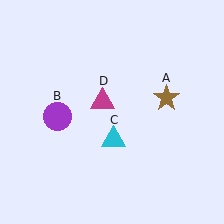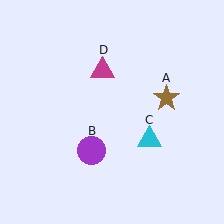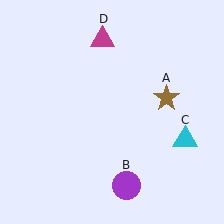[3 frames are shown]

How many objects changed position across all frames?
3 objects changed position: purple circle (object B), cyan triangle (object C), magenta triangle (object D).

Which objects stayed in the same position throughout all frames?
Brown star (object A) remained stationary.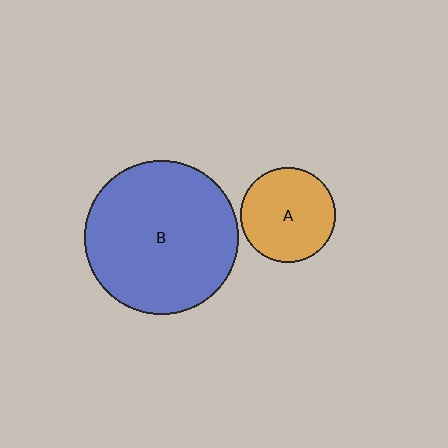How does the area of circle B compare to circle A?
Approximately 2.7 times.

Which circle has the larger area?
Circle B (blue).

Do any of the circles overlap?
No, none of the circles overlap.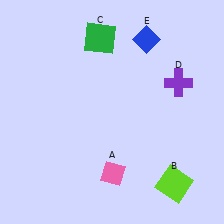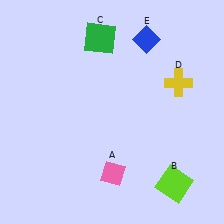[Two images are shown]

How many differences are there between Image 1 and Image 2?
There is 1 difference between the two images.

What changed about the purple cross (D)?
In Image 1, D is purple. In Image 2, it changed to yellow.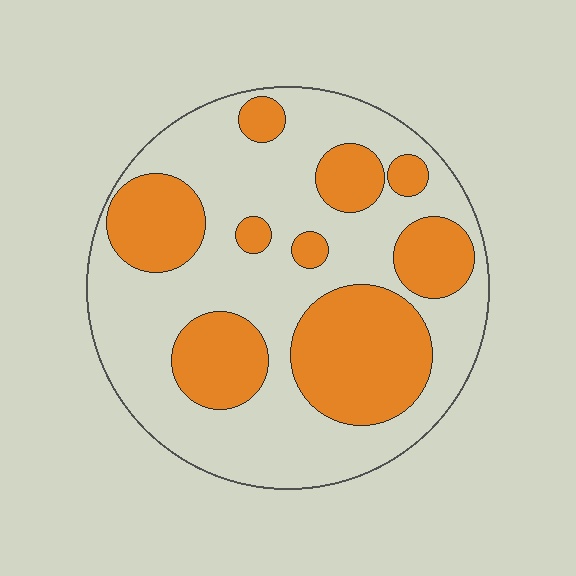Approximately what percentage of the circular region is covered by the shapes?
Approximately 35%.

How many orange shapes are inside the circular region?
9.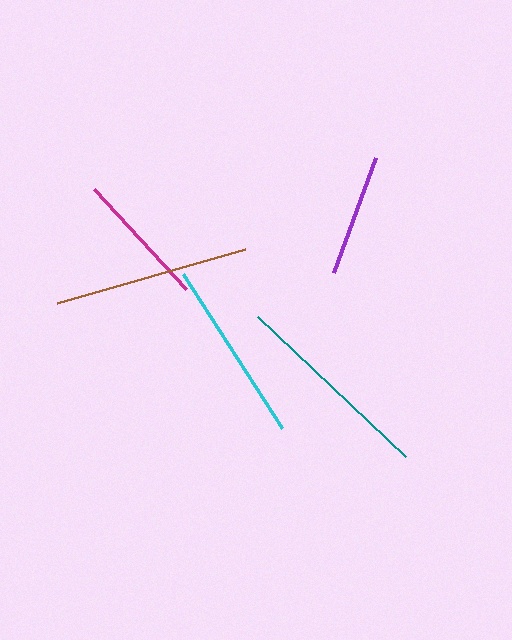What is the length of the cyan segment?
The cyan segment is approximately 184 pixels long.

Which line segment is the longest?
The teal line is the longest at approximately 204 pixels.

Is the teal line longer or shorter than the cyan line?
The teal line is longer than the cyan line.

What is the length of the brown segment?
The brown segment is approximately 195 pixels long.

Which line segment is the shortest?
The purple line is the shortest at approximately 122 pixels.